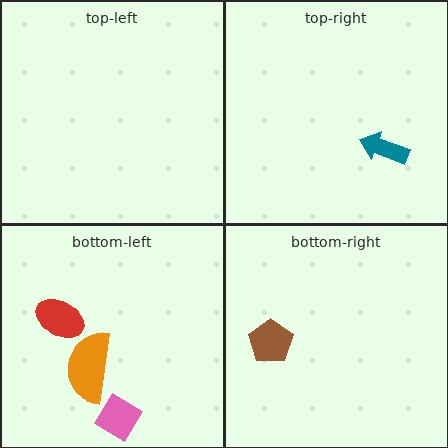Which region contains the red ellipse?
The bottom-left region.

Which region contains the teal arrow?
The top-right region.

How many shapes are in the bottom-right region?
1.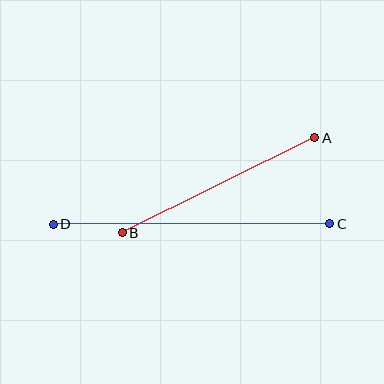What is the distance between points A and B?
The distance is approximately 215 pixels.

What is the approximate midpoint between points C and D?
The midpoint is at approximately (191, 224) pixels.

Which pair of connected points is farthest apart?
Points C and D are farthest apart.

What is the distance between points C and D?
The distance is approximately 277 pixels.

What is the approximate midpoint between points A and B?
The midpoint is at approximately (218, 185) pixels.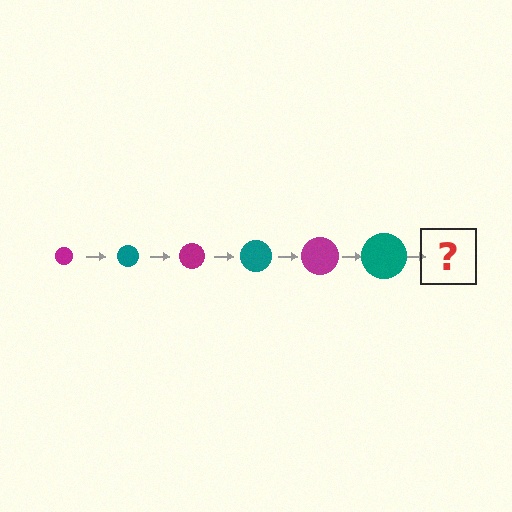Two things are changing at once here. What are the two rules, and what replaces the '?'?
The two rules are that the circle grows larger each step and the color cycles through magenta and teal. The '?' should be a magenta circle, larger than the previous one.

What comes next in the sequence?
The next element should be a magenta circle, larger than the previous one.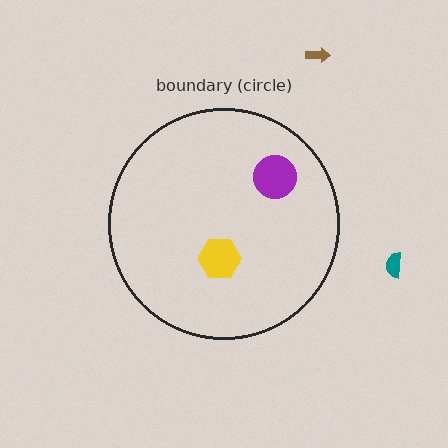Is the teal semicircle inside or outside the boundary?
Outside.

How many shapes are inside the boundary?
2 inside, 2 outside.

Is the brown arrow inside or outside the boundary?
Outside.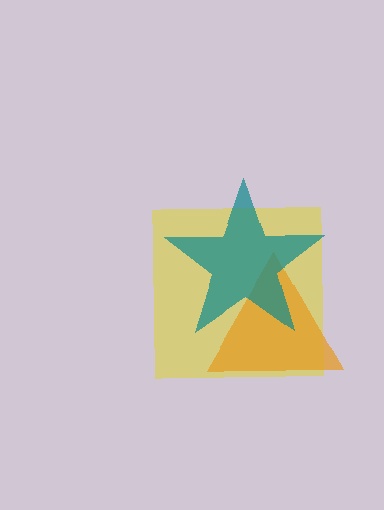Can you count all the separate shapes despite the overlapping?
Yes, there are 3 separate shapes.